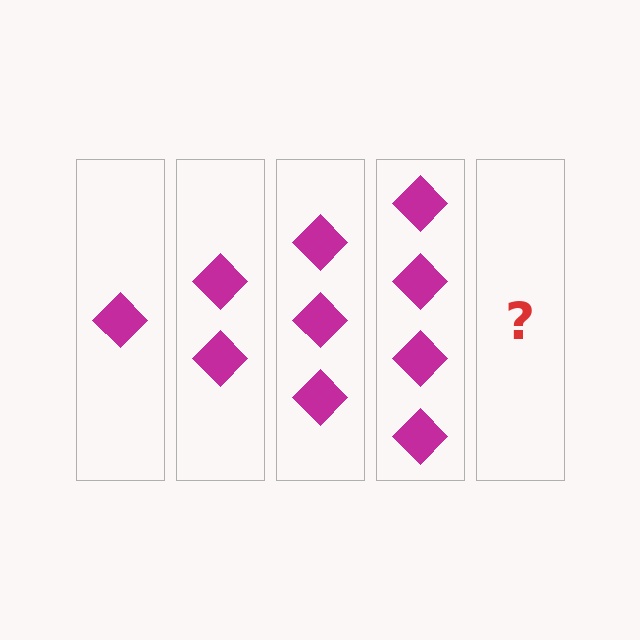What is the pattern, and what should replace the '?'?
The pattern is that each step adds one more diamond. The '?' should be 5 diamonds.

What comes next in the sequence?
The next element should be 5 diamonds.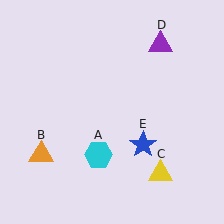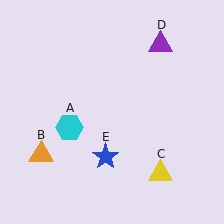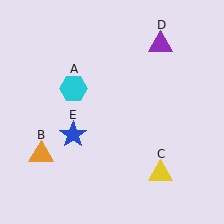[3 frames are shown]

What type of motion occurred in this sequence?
The cyan hexagon (object A), blue star (object E) rotated clockwise around the center of the scene.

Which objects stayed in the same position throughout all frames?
Orange triangle (object B) and yellow triangle (object C) and purple triangle (object D) remained stationary.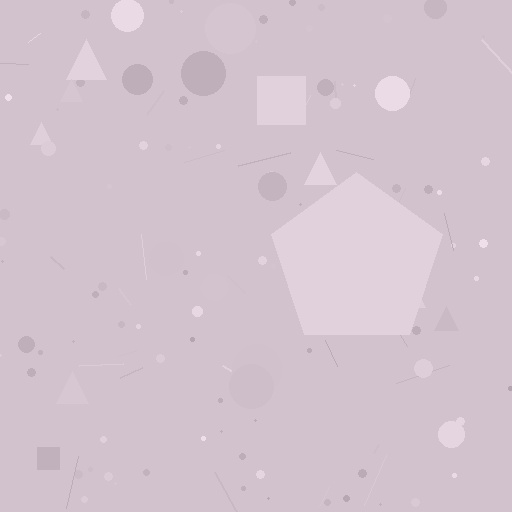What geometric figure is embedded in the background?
A pentagon is embedded in the background.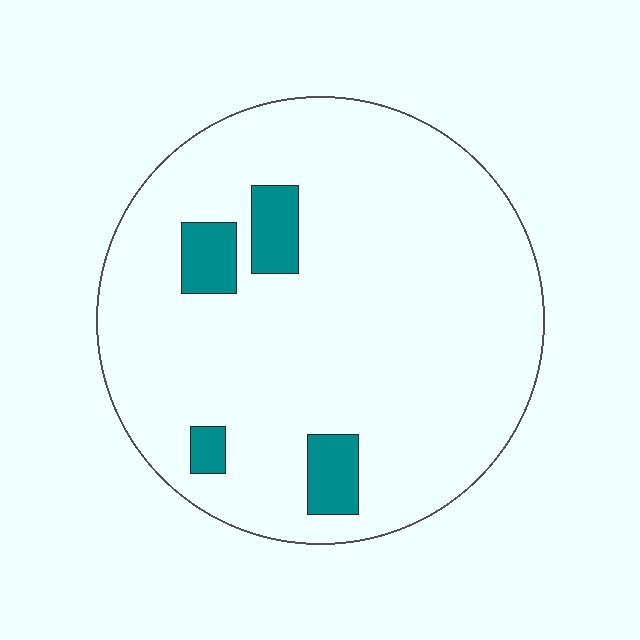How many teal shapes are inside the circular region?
4.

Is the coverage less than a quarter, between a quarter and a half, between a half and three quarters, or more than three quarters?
Less than a quarter.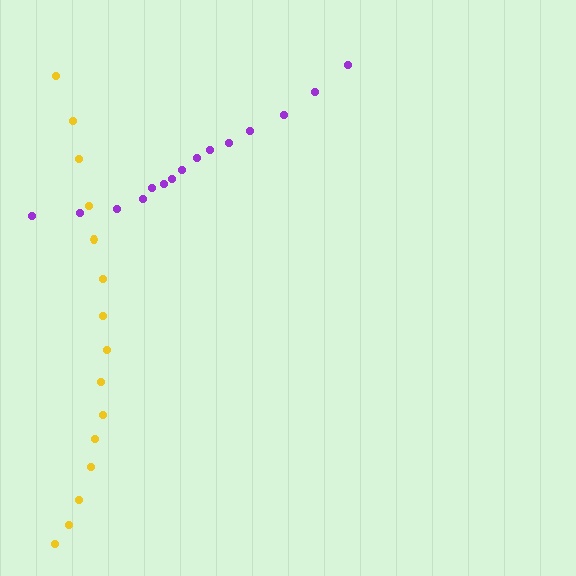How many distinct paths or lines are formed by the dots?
There are 2 distinct paths.